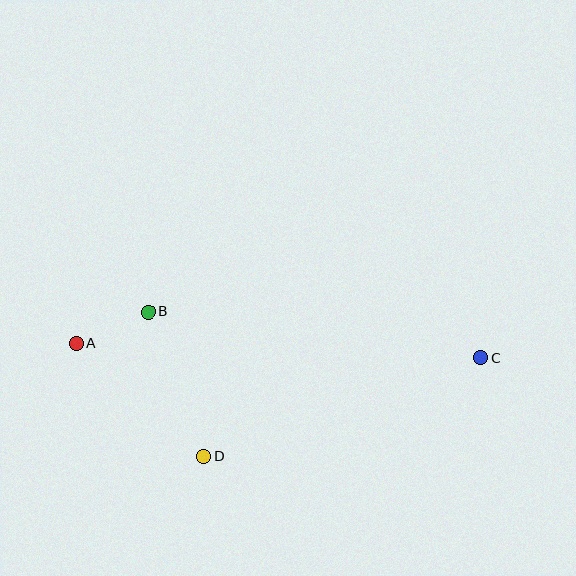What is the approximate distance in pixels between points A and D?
The distance between A and D is approximately 170 pixels.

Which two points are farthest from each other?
Points A and C are farthest from each other.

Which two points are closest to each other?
Points A and B are closest to each other.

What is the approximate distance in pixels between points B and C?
The distance between B and C is approximately 335 pixels.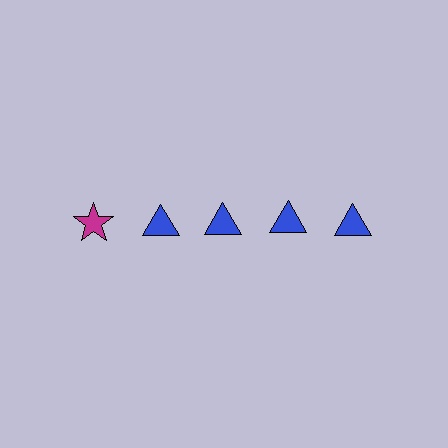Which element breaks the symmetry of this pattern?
The magenta star in the top row, leftmost column breaks the symmetry. All other shapes are blue triangles.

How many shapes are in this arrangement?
There are 5 shapes arranged in a grid pattern.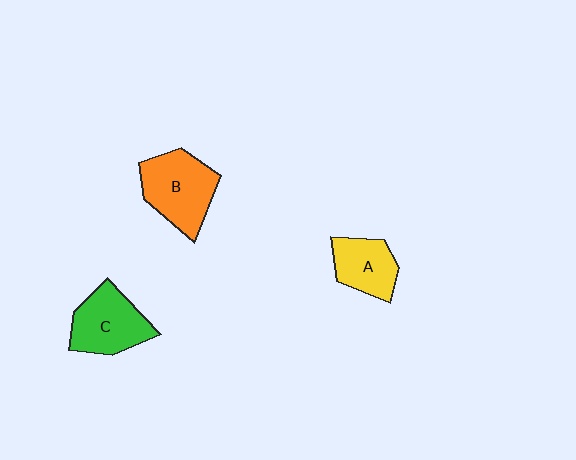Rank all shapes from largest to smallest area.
From largest to smallest: B (orange), C (green), A (yellow).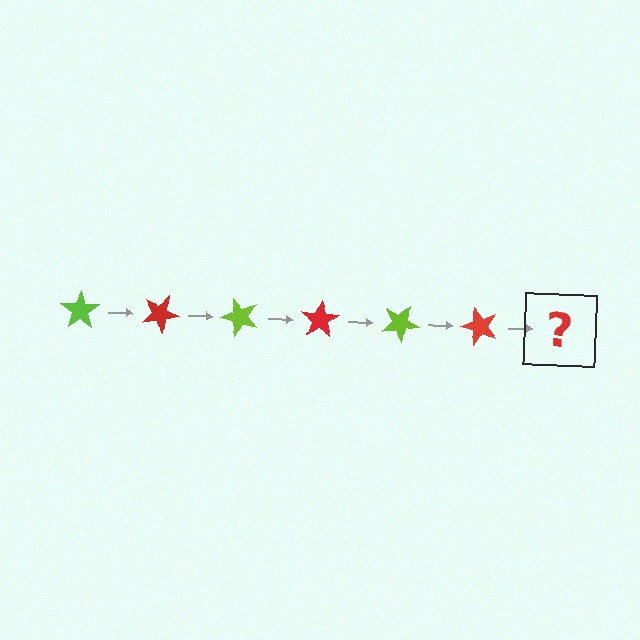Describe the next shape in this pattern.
It should be a lime star, rotated 150 degrees from the start.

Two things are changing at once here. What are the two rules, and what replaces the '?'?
The two rules are that it rotates 25 degrees each step and the color cycles through lime and red. The '?' should be a lime star, rotated 150 degrees from the start.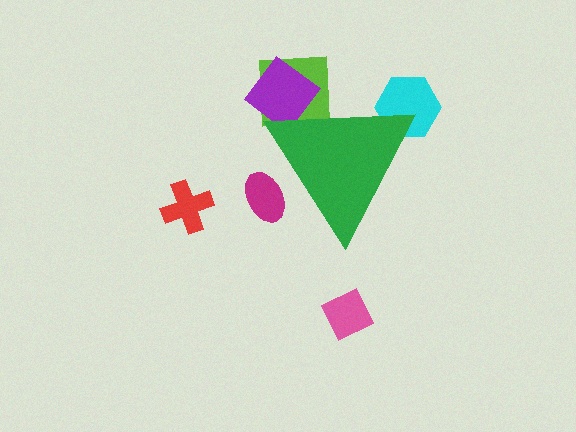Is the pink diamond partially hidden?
No, the pink diamond is fully visible.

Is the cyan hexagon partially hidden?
Yes, the cyan hexagon is partially hidden behind the green triangle.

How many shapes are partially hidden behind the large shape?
4 shapes are partially hidden.